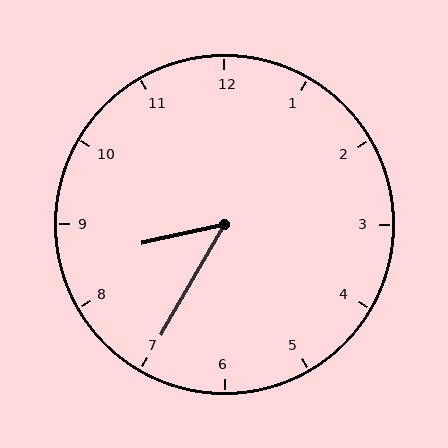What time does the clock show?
8:35.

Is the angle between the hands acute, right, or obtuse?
It is acute.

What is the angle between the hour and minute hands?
Approximately 48 degrees.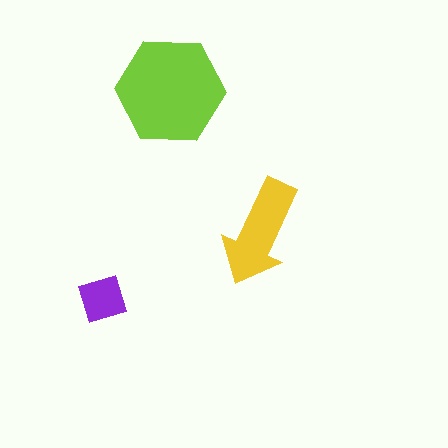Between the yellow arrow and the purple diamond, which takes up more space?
The yellow arrow.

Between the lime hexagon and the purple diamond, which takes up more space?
The lime hexagon.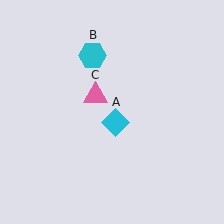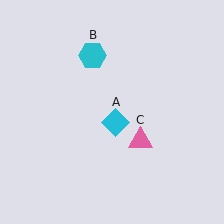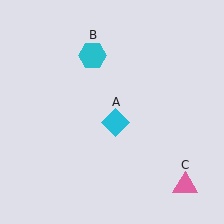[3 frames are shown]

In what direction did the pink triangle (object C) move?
The pink triangle (object C) moved down and to the right.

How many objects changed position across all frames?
1 object changed position: pink triangle (object C).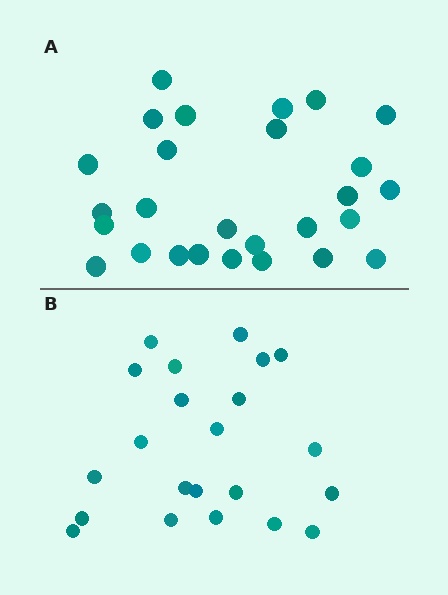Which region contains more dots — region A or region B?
Region A (the top region) has more dots.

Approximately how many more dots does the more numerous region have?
Region A has about 5 more dots than region B.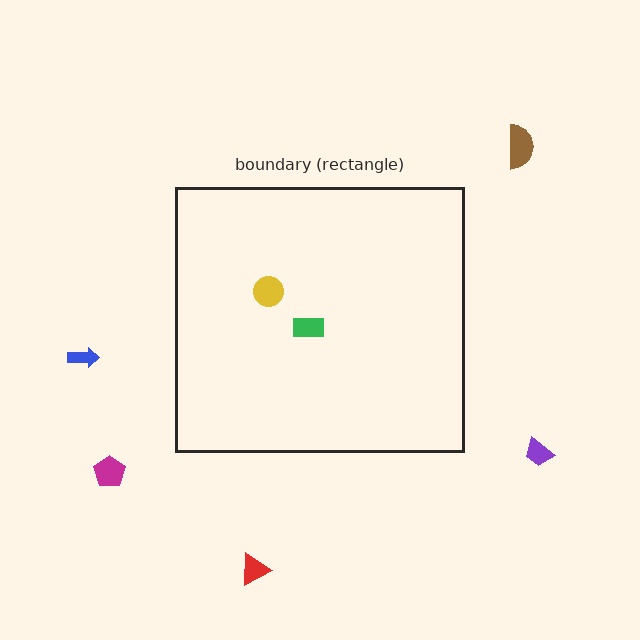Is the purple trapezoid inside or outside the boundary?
Outside.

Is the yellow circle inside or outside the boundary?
Inside.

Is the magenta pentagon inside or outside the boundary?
Outside.